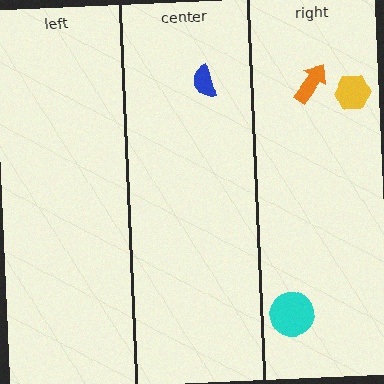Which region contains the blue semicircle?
The center region.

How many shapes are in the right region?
3.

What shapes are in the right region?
The cyan circle, the orange arrow, the yellow hexagon.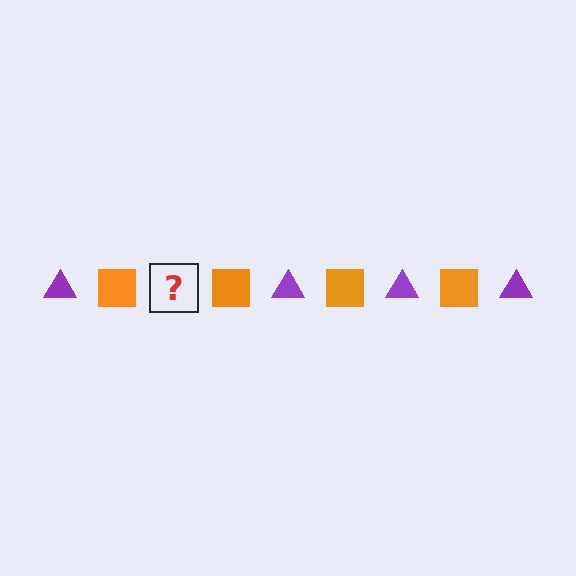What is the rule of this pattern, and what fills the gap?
The rule is that the pattern alternates between purple triangle and orange square. The gap should be filled with a purple triangle.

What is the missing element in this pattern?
The missing element is a purple triangle.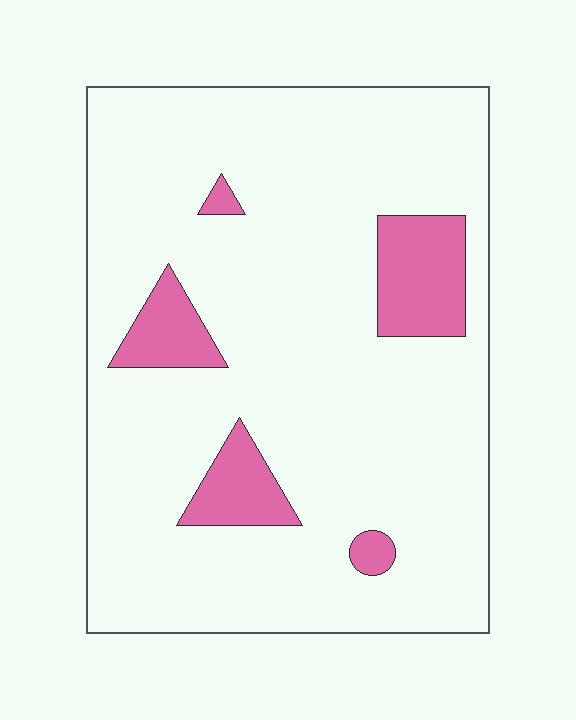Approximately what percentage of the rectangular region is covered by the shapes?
Approximately 10%.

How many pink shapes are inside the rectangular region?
5.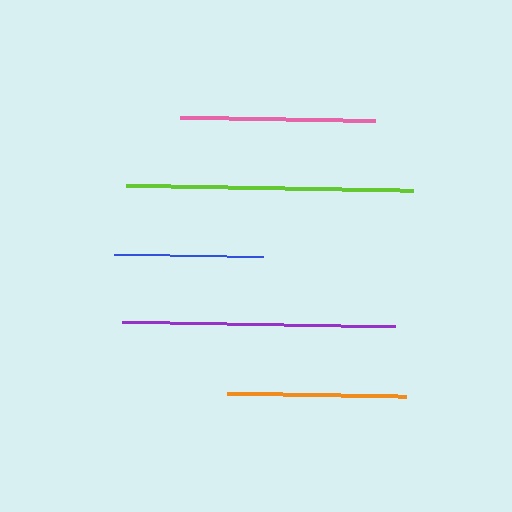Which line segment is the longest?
The lime line is the longest at approximately 287 pixels.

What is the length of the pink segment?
The pink segment is approximately 195 pixels long.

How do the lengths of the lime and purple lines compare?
The lime and purple lines are approximately the same length.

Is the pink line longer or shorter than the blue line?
The pink line is longer than the blue line.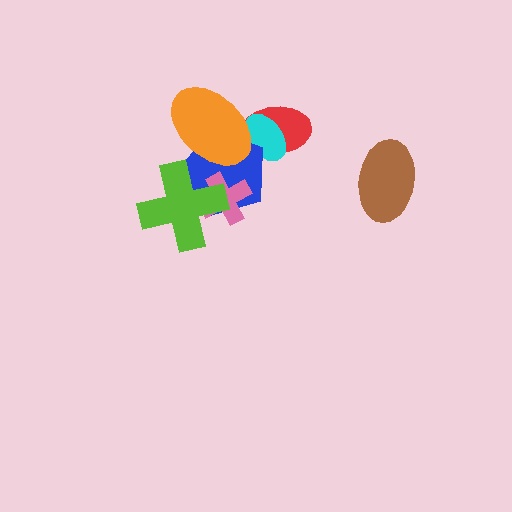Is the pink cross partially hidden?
Yes, it is partially covered by another shape.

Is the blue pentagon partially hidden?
Yes, it is partially covered by another shape.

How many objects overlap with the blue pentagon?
5 objects overlap with the blue pentagon.